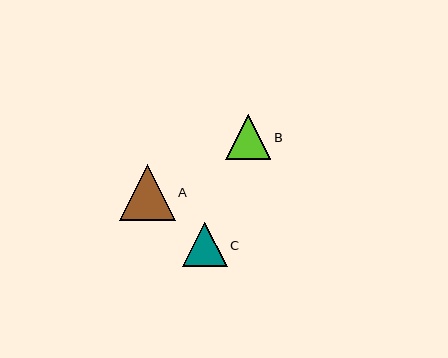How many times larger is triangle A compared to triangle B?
Triangle A is approximately 1.2 times the size of triangle B.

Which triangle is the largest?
Triangle A is the largest with a size of approximately 56 pixels.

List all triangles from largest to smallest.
From largest to smallest: A, B, C.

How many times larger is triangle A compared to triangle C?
Triangle A is approximately 1.3 times the size of triangle C.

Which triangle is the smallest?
Triangle C is the smallest with a size of approximately 44 pixels.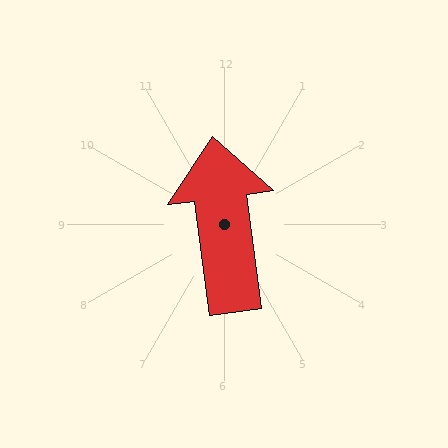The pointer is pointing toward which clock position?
Roughly 12 o'clock.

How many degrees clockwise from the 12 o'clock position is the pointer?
Approximately 353 degrees.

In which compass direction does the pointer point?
North.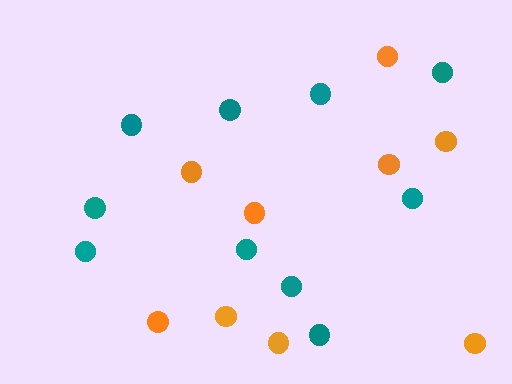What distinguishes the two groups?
There are 2 groups: one group of orange circles (9) and one group of teal circles (10).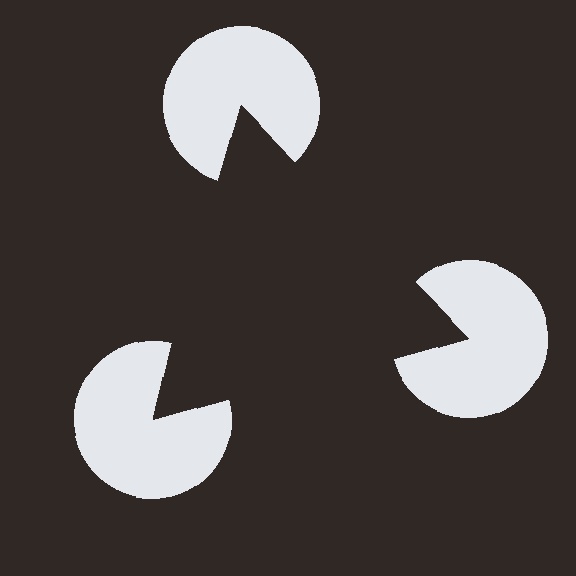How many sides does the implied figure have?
3 sides.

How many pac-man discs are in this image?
There are 3 — one at each vertex of the illusory triangle.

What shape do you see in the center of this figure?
An illusory triangle — its edges are inferred from the aligned wedge cuts in the pac-man discs, not physically drawn.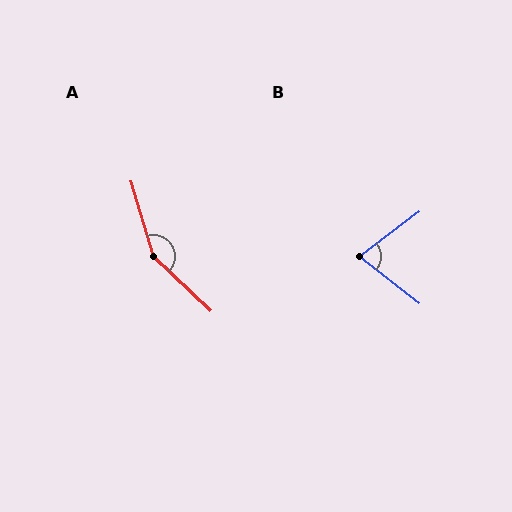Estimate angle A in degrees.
Approximately 150 degrees.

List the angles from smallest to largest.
B (75°), A (150°).